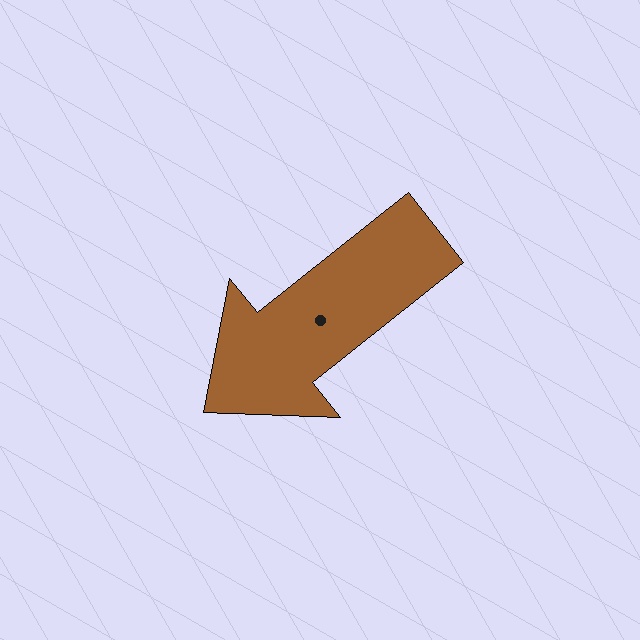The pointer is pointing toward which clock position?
Roughly 8 o'clock.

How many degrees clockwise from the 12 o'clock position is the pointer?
Approximately 231 degrees.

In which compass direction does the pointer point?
Southwest.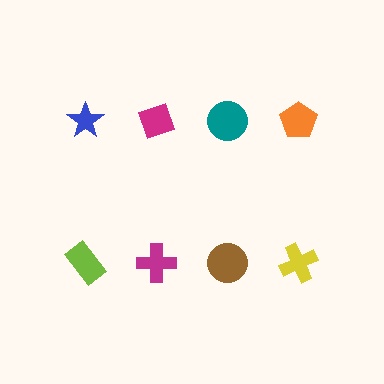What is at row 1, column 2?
A magenta diamond.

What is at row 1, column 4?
An orange pentagon.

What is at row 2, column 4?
A yellow cross.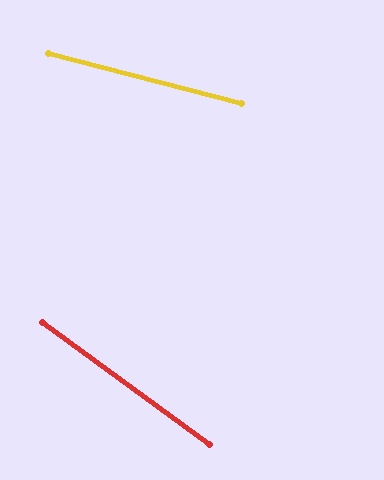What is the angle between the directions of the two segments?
Approximately 22 degrees.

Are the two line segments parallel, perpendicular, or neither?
Neither parallel nor perpendicular — they differ by about 22°.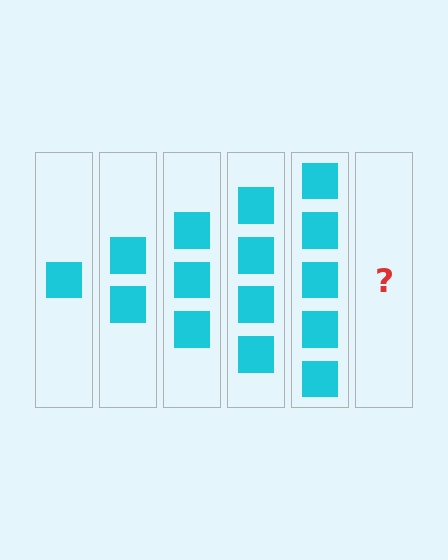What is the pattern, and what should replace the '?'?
The pattern is that each step adds one more square. The '?' should be 6 squares.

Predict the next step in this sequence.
The next step is 6 squares.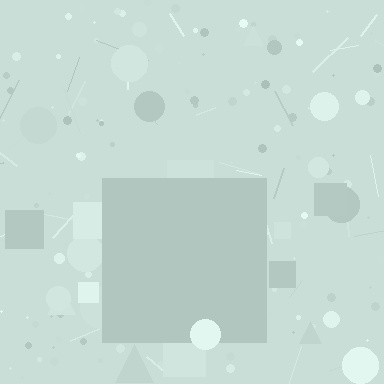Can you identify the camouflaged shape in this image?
The camouflaged shape is a square.